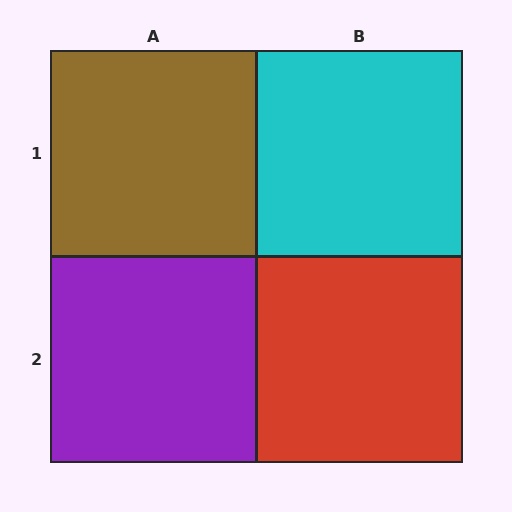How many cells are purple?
1 cell is purple.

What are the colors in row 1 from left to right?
Brown, cyan.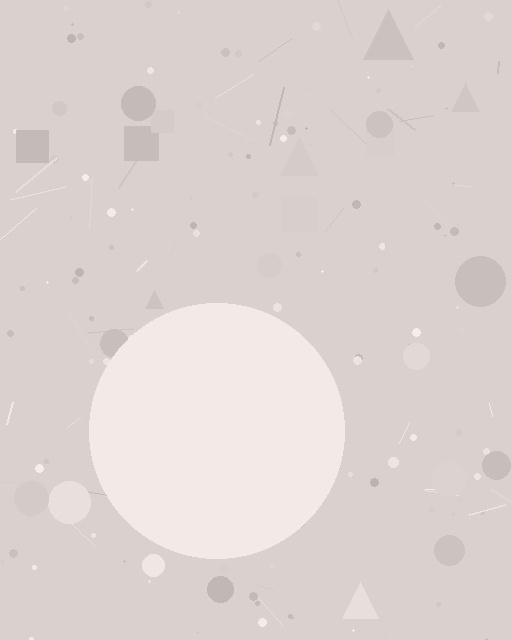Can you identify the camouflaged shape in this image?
The camouflaged shape is a circle.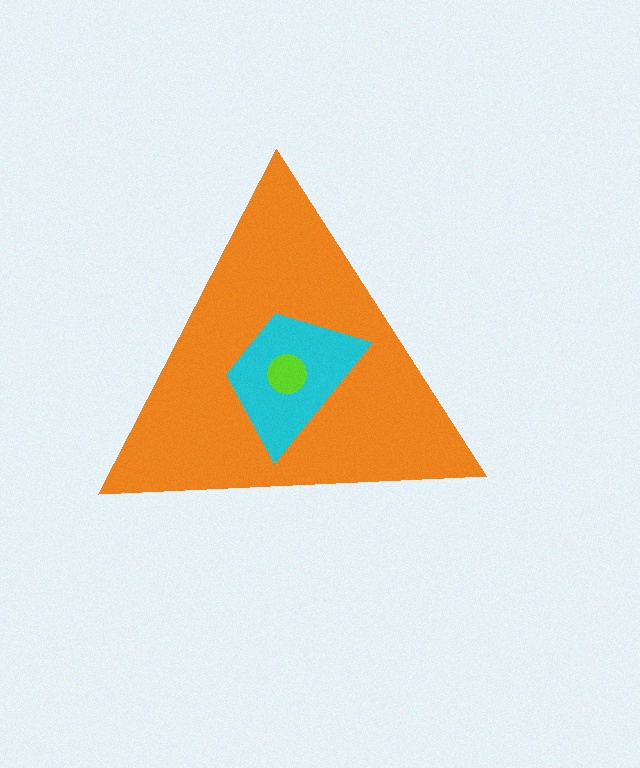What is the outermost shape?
The orange triangle.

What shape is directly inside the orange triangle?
The cyan trapezoid.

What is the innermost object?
The lime circle.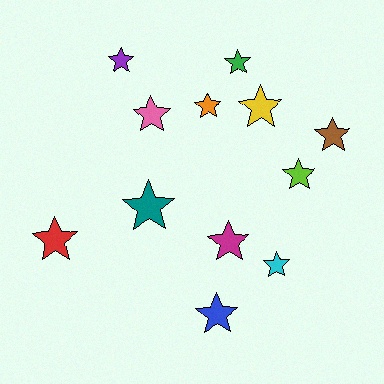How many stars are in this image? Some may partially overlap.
There are 12 stars.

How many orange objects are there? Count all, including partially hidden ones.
There is 1 orange object.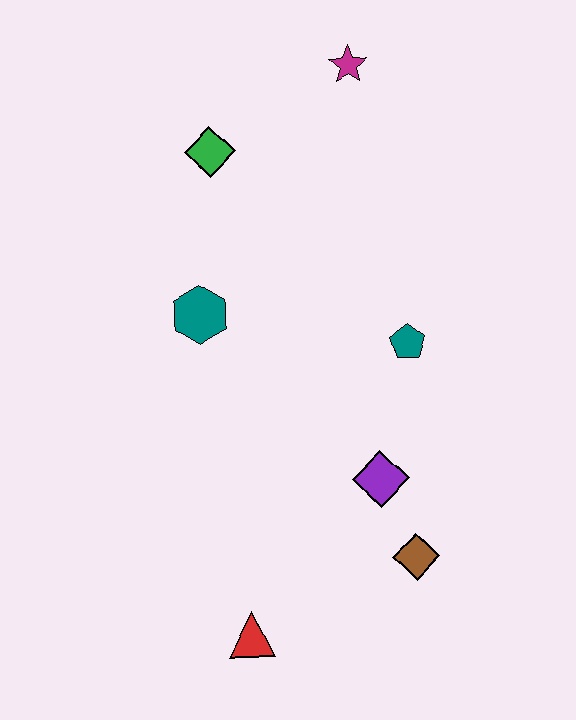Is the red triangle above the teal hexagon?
No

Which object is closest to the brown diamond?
The purple diamond is closest to the brown diamond.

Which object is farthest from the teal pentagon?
The red triangle is farthest from the teal pentagon.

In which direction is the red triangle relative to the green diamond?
The red triangle is below the green diamond.